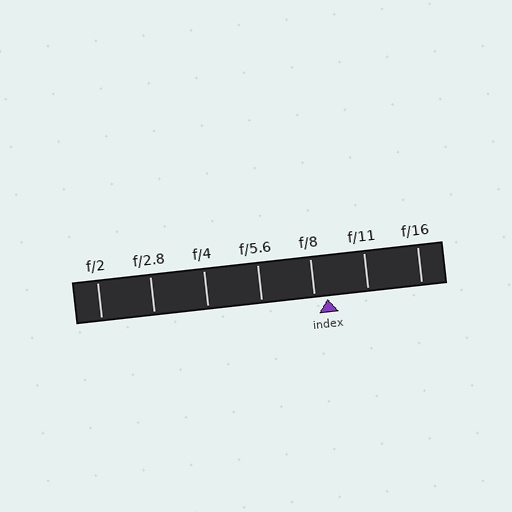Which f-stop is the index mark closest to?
The index mark is closest to f/8.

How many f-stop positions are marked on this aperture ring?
There are 7 f-stop positions marked.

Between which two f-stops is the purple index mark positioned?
The index mark is between f/8 and f/11.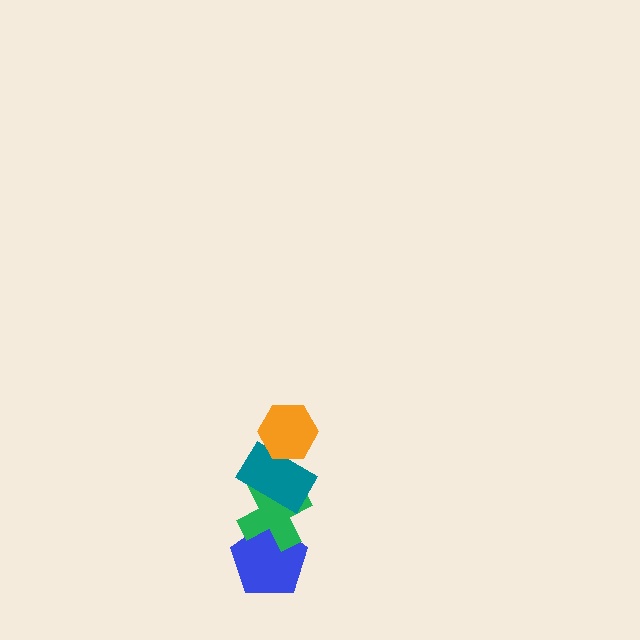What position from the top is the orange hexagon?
The orange hexagon is 1st from the top.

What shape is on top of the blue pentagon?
The green cross is on top of the blue pentagon.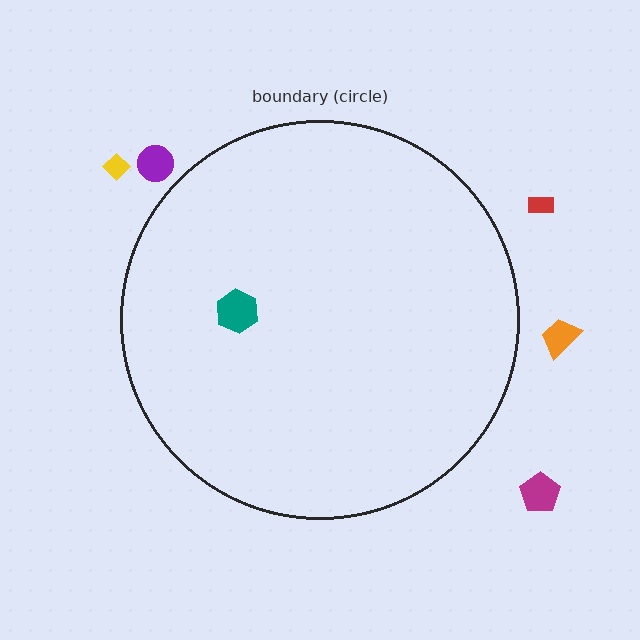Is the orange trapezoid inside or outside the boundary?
Outside.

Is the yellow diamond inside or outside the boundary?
Outside.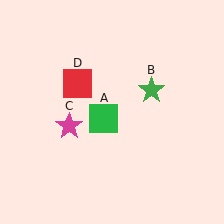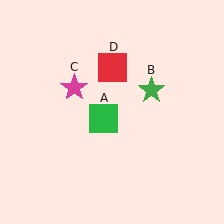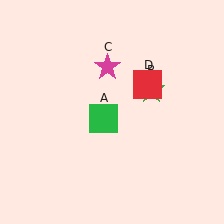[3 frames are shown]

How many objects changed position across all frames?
2 objects changed position: magenta star (object C), red square (object D).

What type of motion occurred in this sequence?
The magenta star (object C), red square (object D) rotated clockwise around the center of the scene.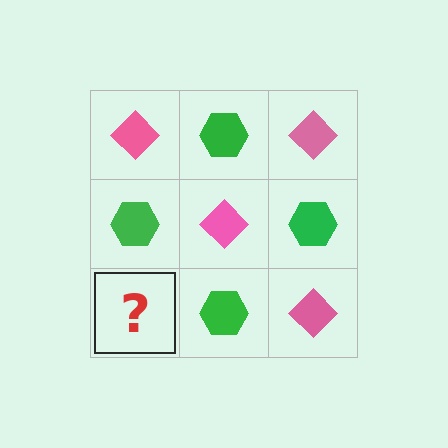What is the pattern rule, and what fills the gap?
The rule is that it alternates pink diamond and green hexagon in a checkerboard pattern. The gap should be filled with a pink diamond.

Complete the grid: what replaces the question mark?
The question mark should be replaced with a pink diamond.